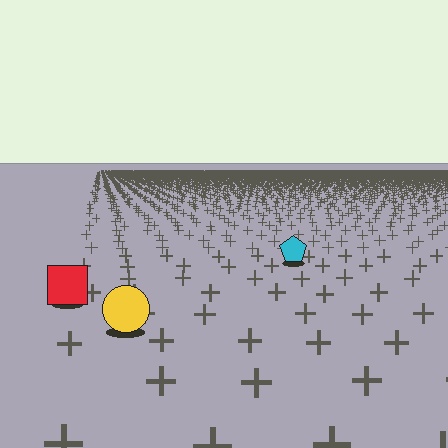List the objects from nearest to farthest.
From nearest to farthest: the yellow circle, the red square, the cyan pentagon.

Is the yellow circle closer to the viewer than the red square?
Yes. The yellow circle is closer — you can tell from the texture gradient: the ground texture is coarser near it.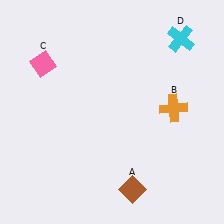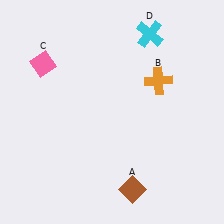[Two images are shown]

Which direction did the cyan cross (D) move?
The cyan cross (D) moved left.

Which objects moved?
The objects that moved are: the orange cross (B), the cyan cross (D).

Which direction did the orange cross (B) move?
The orange cross (B) moved up.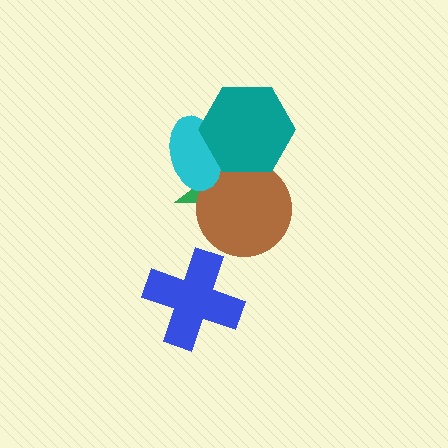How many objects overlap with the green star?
3 objects overlap with the green star.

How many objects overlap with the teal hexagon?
3 objects overlap with the teal hexagon.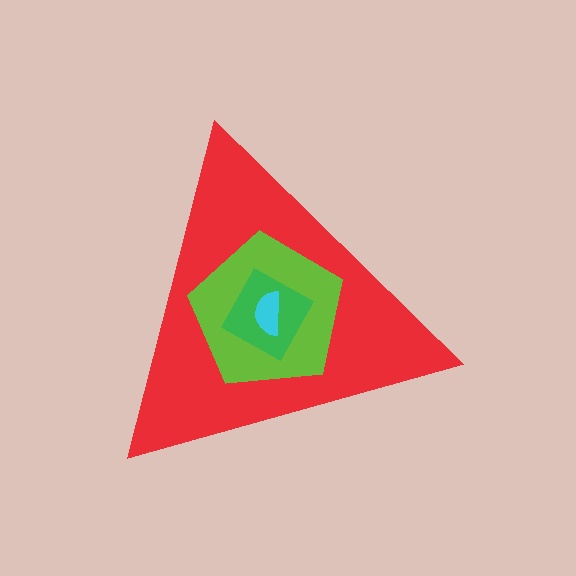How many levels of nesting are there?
4.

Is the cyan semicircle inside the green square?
Yes.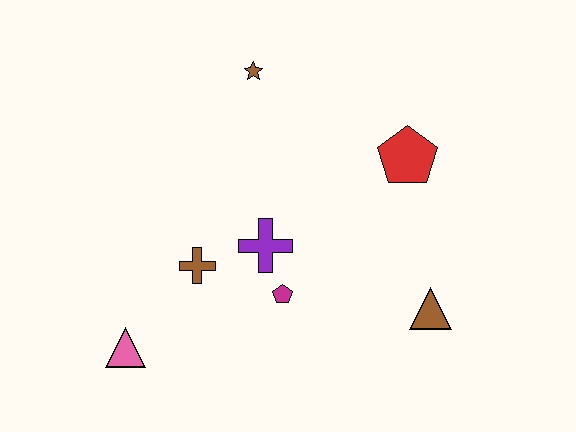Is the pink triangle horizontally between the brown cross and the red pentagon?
No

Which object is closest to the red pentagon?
The brown triangle is closest to the red pentagon.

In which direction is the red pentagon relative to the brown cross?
The red pentagon is to the right of the brown cross.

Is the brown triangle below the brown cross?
Yes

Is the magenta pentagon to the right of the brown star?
Yes